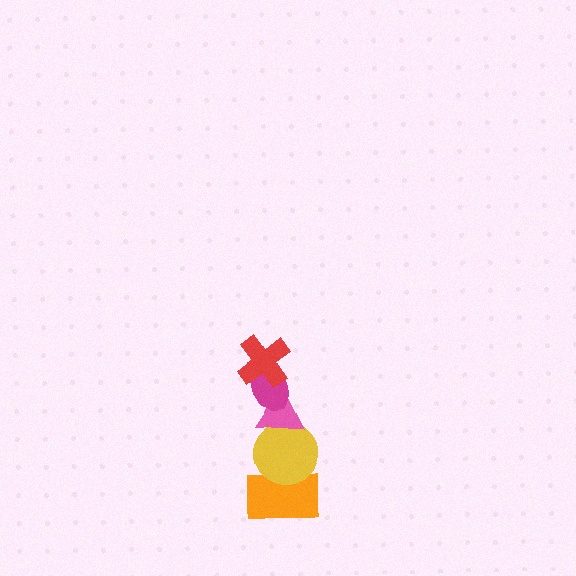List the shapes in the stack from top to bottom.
From top to bottom: the red cross, the magenta ellipse, the pink triangle, the yellow circle, the orange rectangle.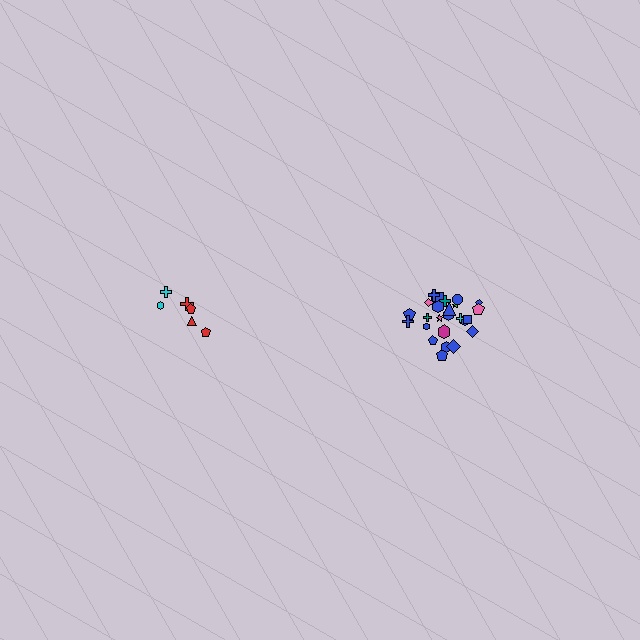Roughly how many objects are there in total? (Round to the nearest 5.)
Roughly 30 objects in total.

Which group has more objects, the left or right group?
The right group.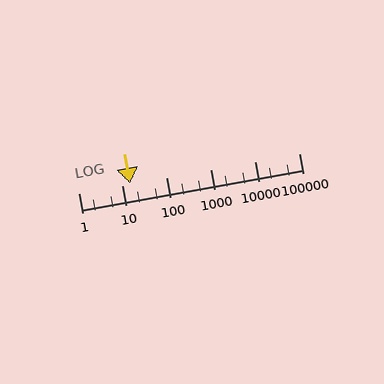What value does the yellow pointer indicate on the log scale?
The pointer indicates approximately 15.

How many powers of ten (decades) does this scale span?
The scale spans 5 decades, from 1 to 100000.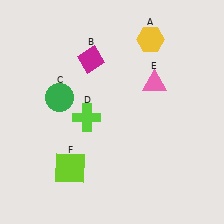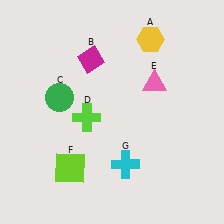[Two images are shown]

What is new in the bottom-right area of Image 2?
A cyan cross (G) was added in the bottom-right area of Image 2.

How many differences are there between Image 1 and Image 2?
There is 1 difference between the two images.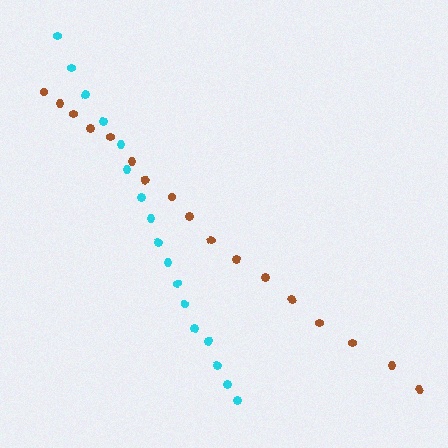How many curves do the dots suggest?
There are 2 distinct paths.